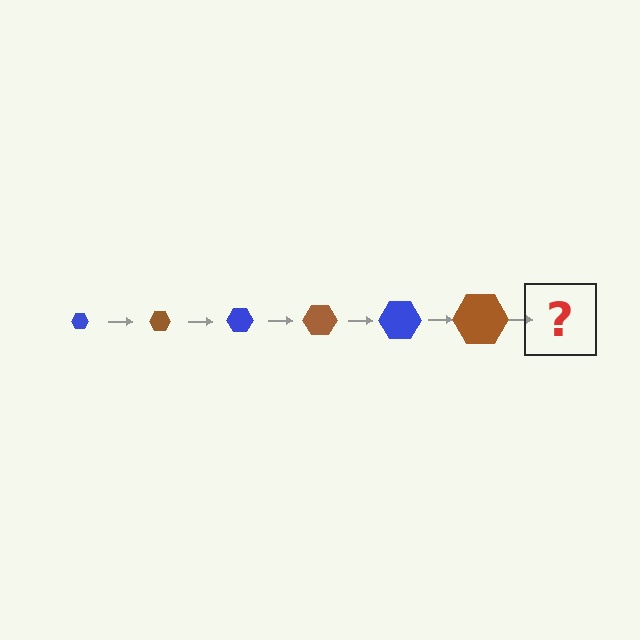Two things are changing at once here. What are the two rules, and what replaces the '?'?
The two rules are that the hexagon grows larger each step and the color cycles through blue and brown. The '?' should be a blue hexagon, larger than the previous one.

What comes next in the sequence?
The next element should be a blue hexagon, larger than the previous one.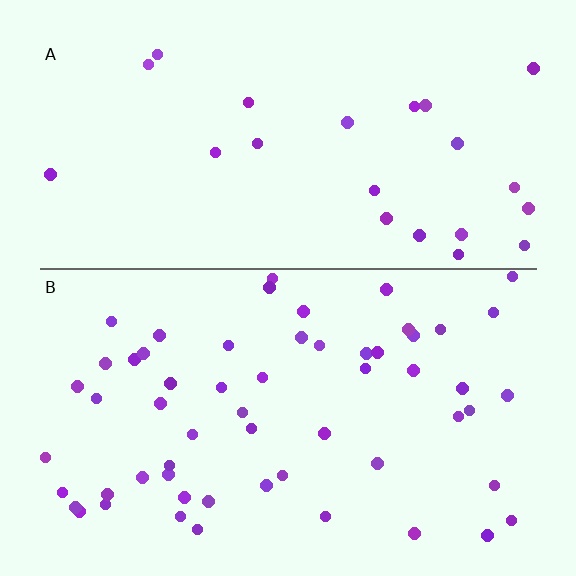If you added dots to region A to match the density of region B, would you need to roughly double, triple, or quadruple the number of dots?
Approximately triple.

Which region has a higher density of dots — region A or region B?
B (the bottom).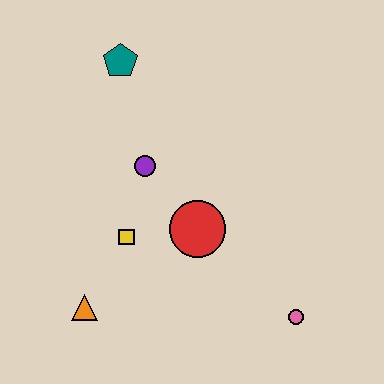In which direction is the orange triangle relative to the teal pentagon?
The orange triangle is below the teal pentagon.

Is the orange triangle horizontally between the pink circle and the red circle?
No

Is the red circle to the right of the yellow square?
Yes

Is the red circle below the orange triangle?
No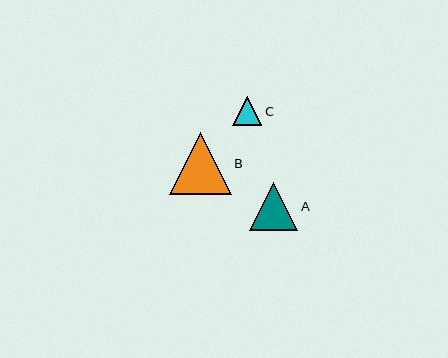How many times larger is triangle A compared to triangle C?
Triangle A is approximately 1.6 times the size of triangle C.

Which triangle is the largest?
Triangle B is the largest with a size of approximately 62 pixels.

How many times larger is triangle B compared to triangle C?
Triangle B is approximately 2.1 times the size of triangle C.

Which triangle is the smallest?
Triangle C is the smallest with a size of approximately 29 pixels.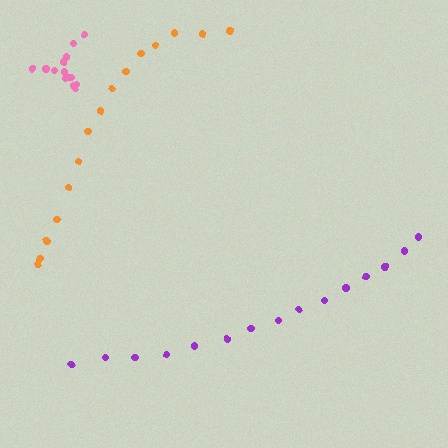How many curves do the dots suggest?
There are 3 distinct paths.